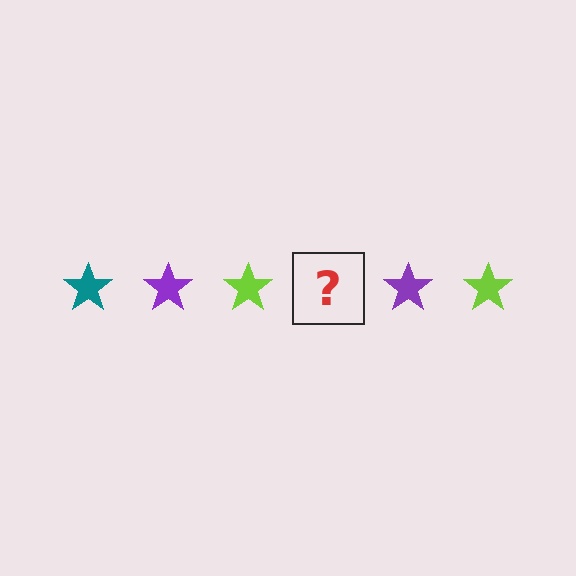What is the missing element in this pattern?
The missing element is a teal star.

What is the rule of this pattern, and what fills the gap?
The rule is that the pattern cycles through teal, purple, lime stars. The gap should be filled with a teal star.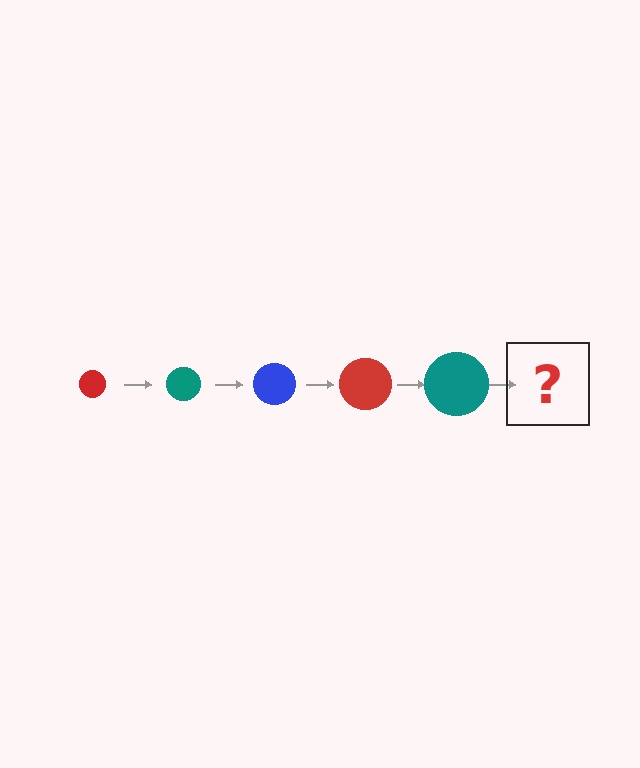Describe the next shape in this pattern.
It should be a blue circle, larger than the previous one.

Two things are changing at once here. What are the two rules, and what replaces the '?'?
The two rules are that the circle grows larger each step and the color cycles through red, teal, and blue. The '?' should be a blue circle, larger than the previous one.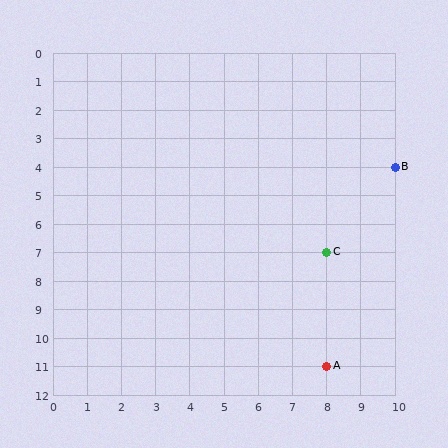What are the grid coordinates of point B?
Point B is at grid coordinates (10, 4).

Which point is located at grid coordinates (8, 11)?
Point A is at (8, 11).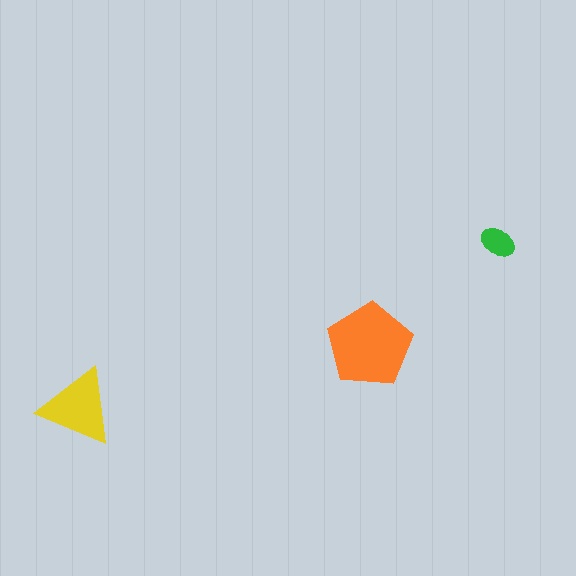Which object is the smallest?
The green ellipse.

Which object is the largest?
The orange pentagon.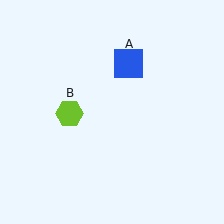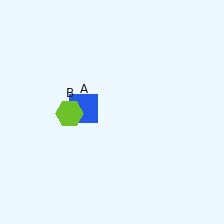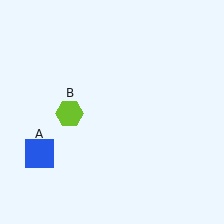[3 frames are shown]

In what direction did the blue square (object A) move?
The blue square (object A) moved down and to the left.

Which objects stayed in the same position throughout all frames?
Lime hexagon (object B) remained stationary.